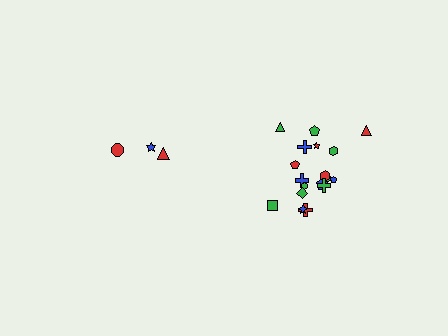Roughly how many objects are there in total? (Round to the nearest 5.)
Roughly 20 objects in total.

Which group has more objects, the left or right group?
The right group.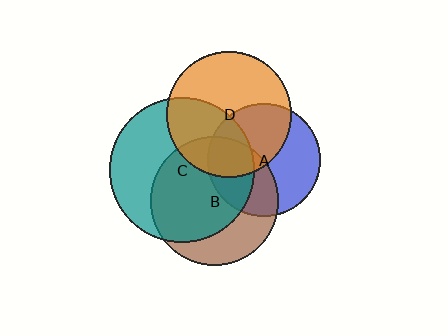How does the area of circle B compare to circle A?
Approximately 1.3 times.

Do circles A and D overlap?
Yes.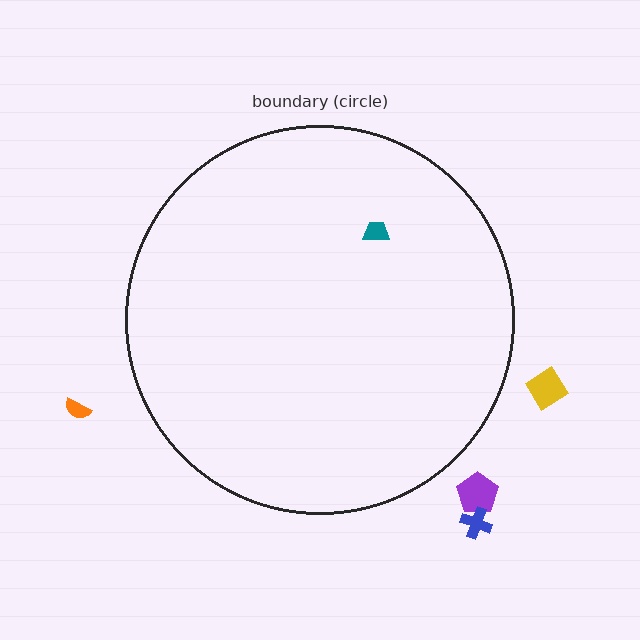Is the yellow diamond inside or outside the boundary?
Outside.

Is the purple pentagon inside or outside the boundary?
Outside.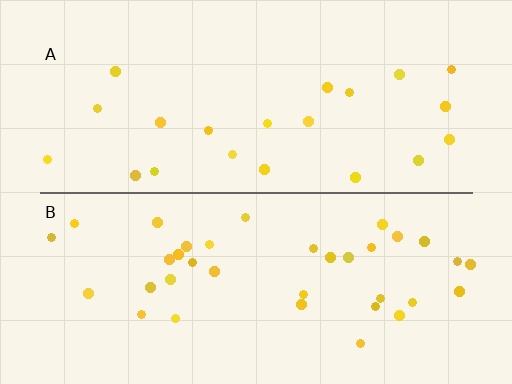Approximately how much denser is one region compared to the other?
Approximately 1.7× — region B over region A.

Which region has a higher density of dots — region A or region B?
B (the bottom).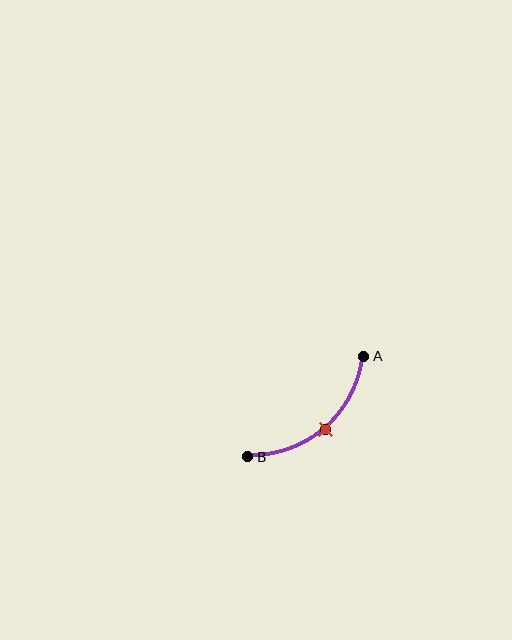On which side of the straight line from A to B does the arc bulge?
The arc bulges below and to the right of the straight line connecting A and B.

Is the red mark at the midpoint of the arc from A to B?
Yes. The red mark lies on the arc at equal arc-length from both A and B — it is the arc midpoint.